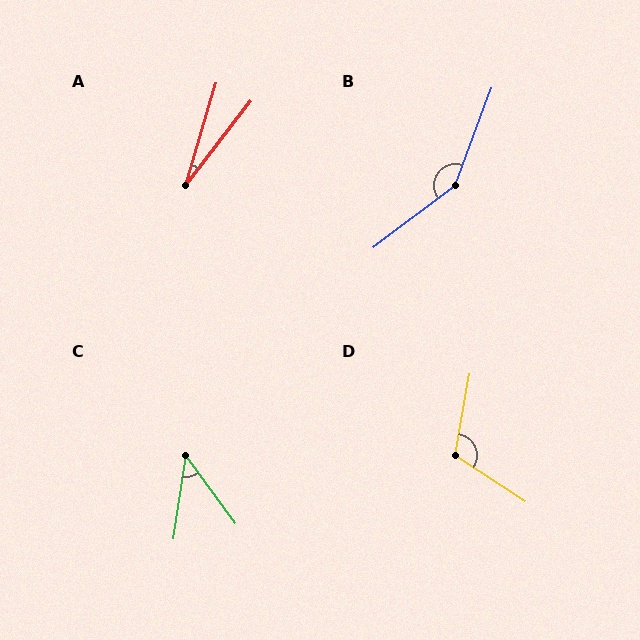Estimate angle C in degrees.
Approximately 45 degrees.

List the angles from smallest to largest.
A (21°), C (45°), D (114°), B (148°).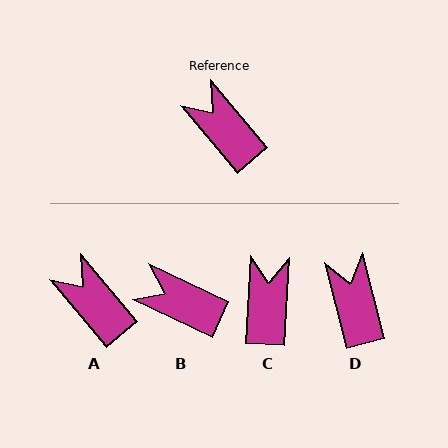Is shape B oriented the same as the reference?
No, it is off by about 25 degrees.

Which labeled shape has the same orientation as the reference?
A.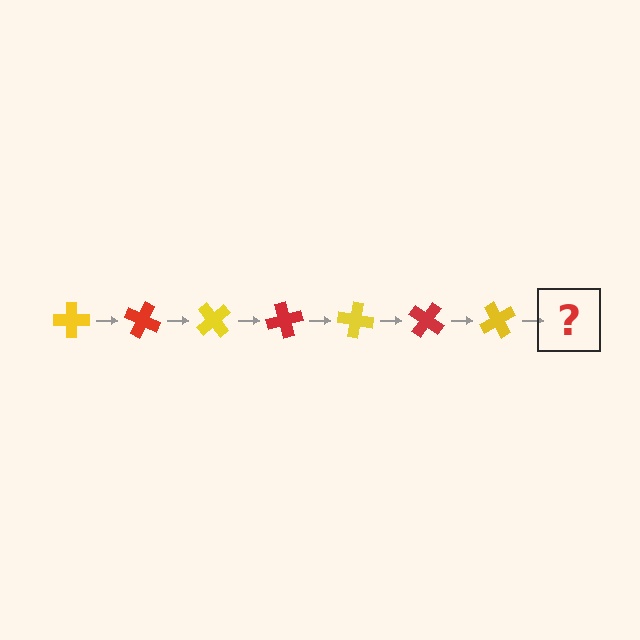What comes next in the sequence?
The next element should be a red cross, rotated 175 degrees from the start.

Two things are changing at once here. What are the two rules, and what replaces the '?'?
The two rules are that it rotates 25 degrees each step and the color cycles through yellow and red. The '?' should be a red cross, rotated 175 degrees from the start.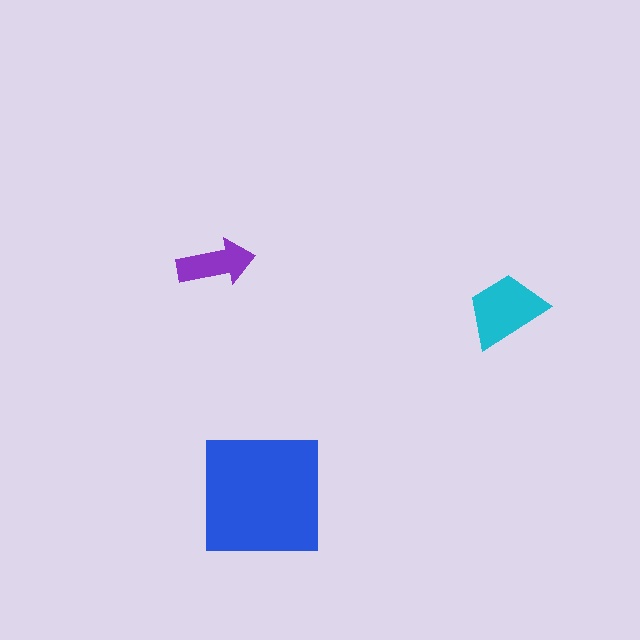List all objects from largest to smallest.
The blue square, the cyan trapezoid, the purple arrow.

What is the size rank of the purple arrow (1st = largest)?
3rd.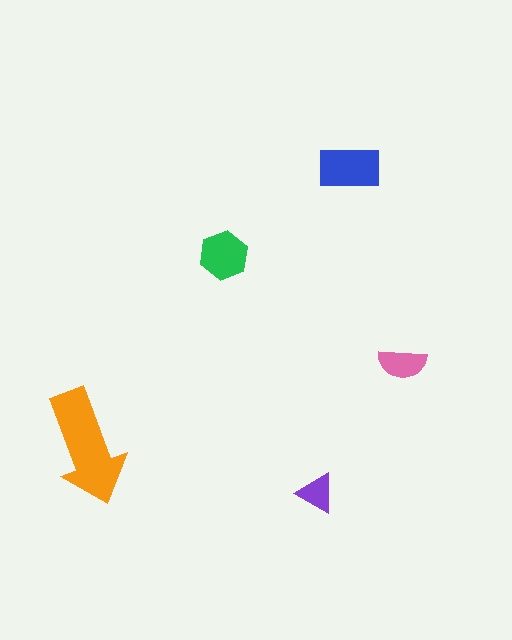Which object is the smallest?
The purple triangle.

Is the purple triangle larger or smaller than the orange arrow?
Smaller.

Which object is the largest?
The orange arrow.